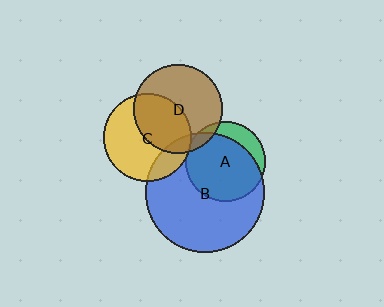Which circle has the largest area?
Circle B (blue).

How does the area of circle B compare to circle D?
Approximately 1.8 times.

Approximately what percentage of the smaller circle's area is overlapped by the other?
Approximately 5%.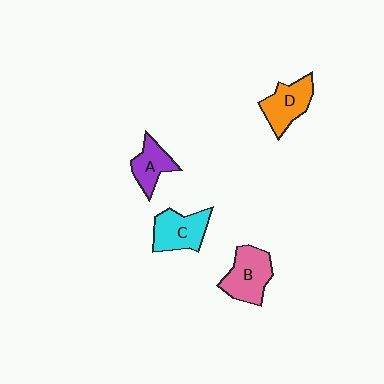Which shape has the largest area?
Shape B (pink).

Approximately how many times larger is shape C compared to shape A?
Approximately 1.3 times.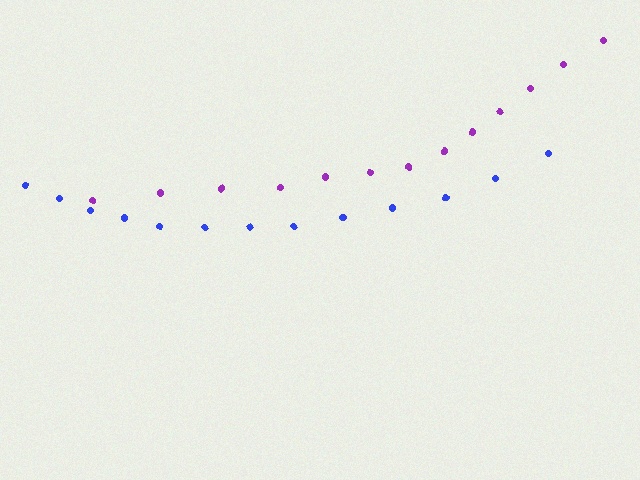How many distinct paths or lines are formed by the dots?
There are 2 distinct paths.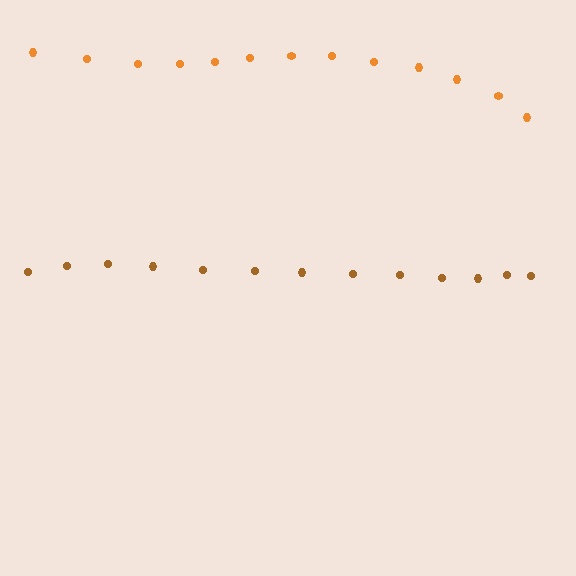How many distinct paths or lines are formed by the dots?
There are 2 distinct paths.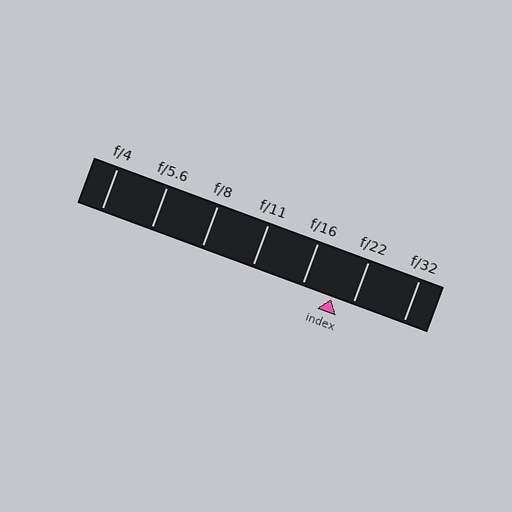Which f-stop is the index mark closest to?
The index mark is closest to f/22.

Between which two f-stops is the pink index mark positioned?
The index mark is between f/16 and f/22.